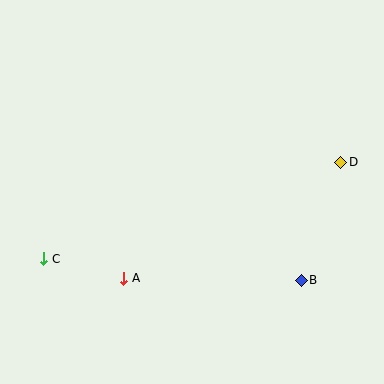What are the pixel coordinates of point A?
Point A is at (124, 278).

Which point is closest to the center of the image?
Point A at (124, 278) is closest to the center.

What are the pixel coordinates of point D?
Point D is at (341, 162).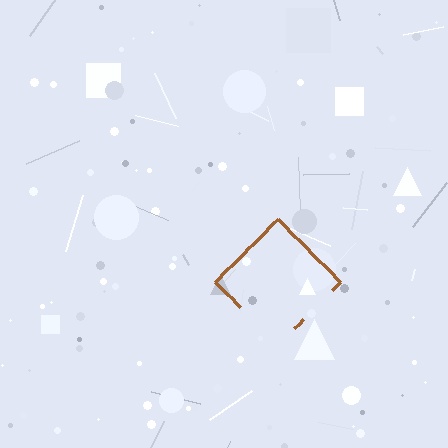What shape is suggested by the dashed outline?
The dashed outline suggests a diamond.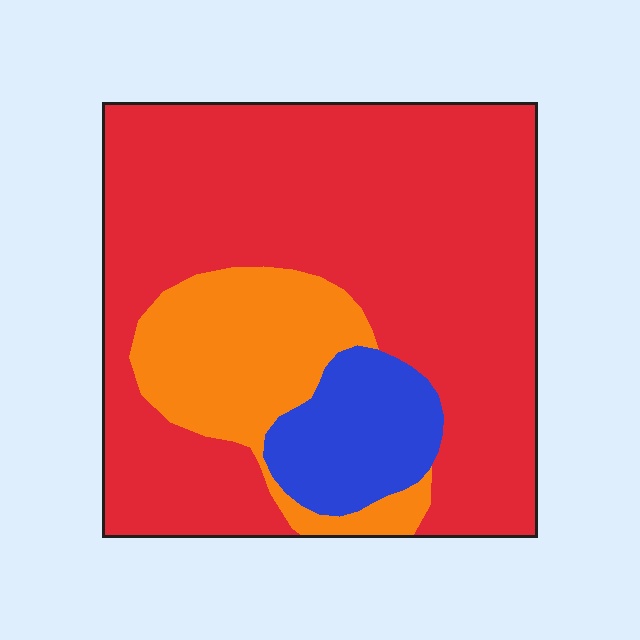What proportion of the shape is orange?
Orange covers around 20% of the shape.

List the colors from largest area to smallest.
From largest to smallest: red, orange, blue.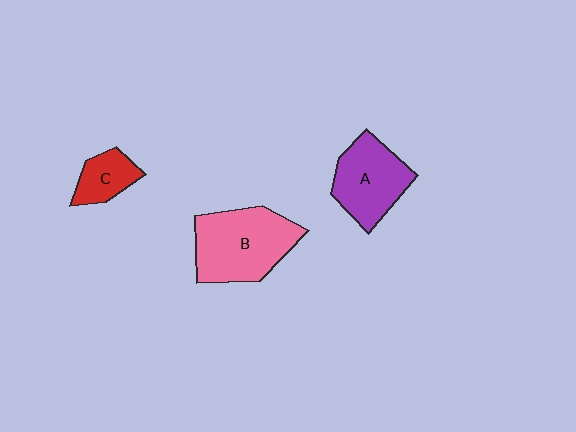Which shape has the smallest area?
Shape C (red).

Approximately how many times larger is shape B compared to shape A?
Approximately 1.3 times.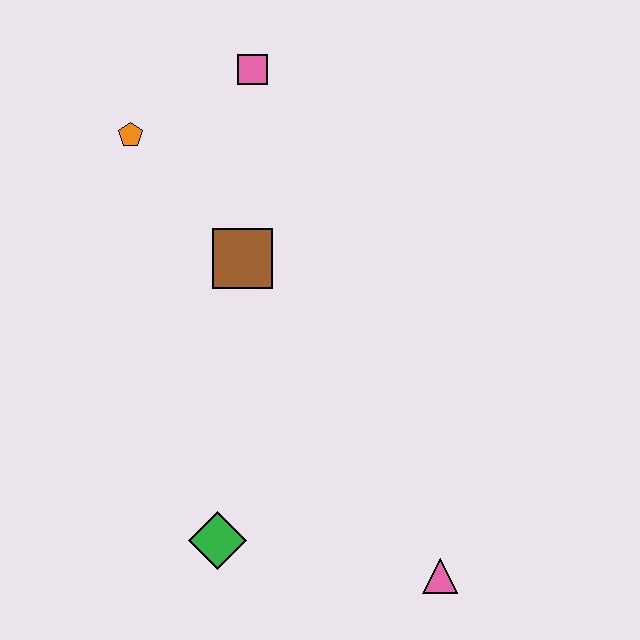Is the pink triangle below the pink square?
Yes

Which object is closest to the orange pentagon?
The pink square is closest to the orange pentagon.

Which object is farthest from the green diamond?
The pink square is farthest from the green diamond.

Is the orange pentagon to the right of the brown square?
No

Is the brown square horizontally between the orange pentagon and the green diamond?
No